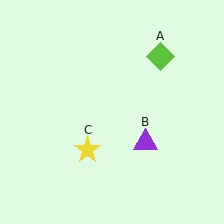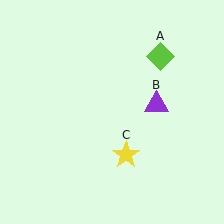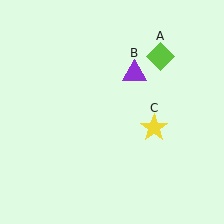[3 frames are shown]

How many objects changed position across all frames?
2 objects changed position: purple triangle (object B), yellow star (object C).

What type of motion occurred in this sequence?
The purple triangle (object B), yellow star (object C) rotated counterclockwise around the center of the scene.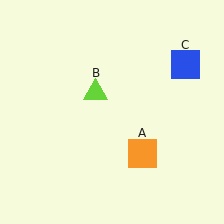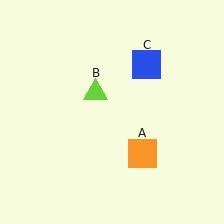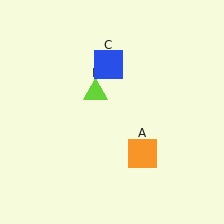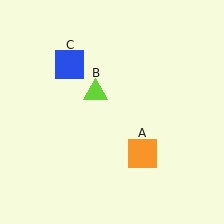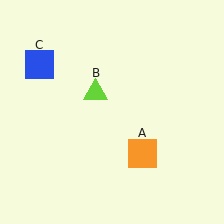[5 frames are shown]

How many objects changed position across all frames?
1 object changed position: blue square (object C).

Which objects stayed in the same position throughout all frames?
Orange square (object A) and lime triangle (object B) remained stationary.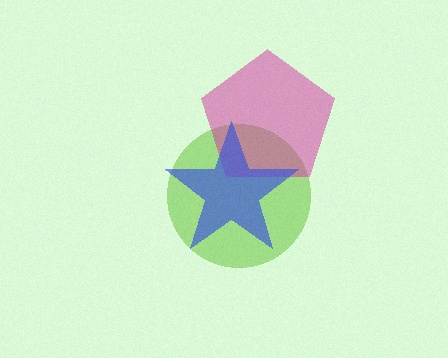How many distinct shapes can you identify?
There are 3 distinct shapes: a lime circle, a magenta pentagon, a blue star.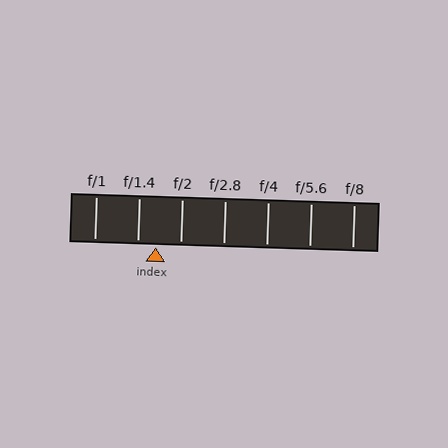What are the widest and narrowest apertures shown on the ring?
The widest aperture shown is f/1 and the narrowest is f/8.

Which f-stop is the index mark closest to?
The index mark is closest to f/1.4.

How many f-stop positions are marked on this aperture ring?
There are 7 f-stop positions marked.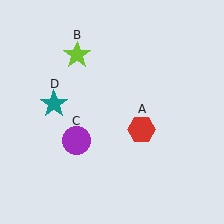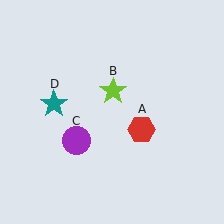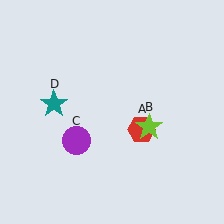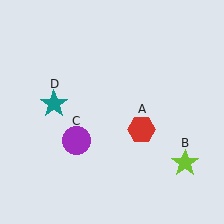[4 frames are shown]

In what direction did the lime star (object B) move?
The lime star (object B) moved down and to the right.